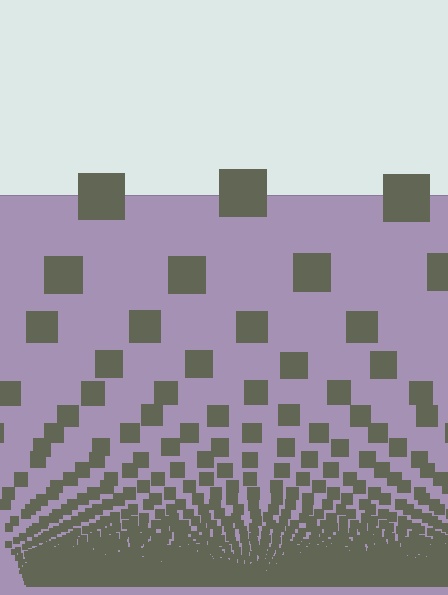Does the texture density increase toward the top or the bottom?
Density increases toward the bottom.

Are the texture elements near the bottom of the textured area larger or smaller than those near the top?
Smaller. The gradient is inverted — elements near the bottom are smaller and denser.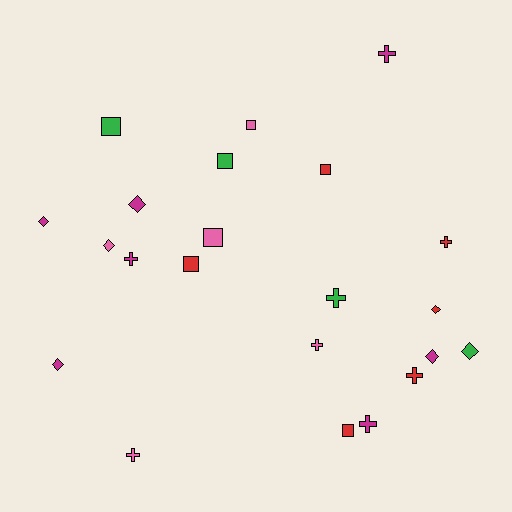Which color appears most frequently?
Magenta, with 7 objects.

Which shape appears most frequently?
Cross, with 8 objects.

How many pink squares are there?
There are 2 pink squares.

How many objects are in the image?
There are 22 objects.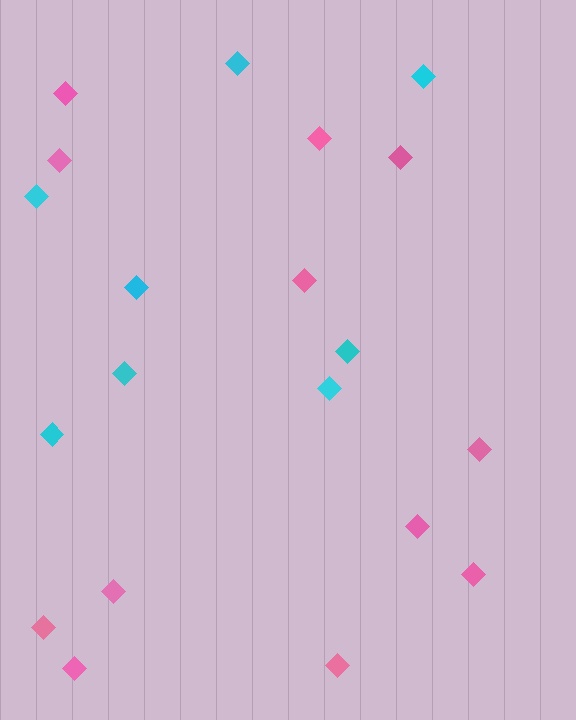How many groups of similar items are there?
There are 2 groups: one group of pink diamonds (12) and one group of cyan diamonds (8).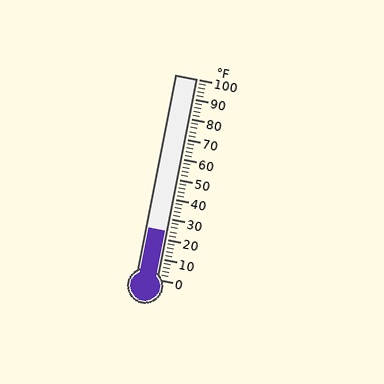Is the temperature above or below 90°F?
The temperature is below 90°F.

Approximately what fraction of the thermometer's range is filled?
The thermometer is filled to approximately 25% of its range.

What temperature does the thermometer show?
The thermometer shows approximately 24°F.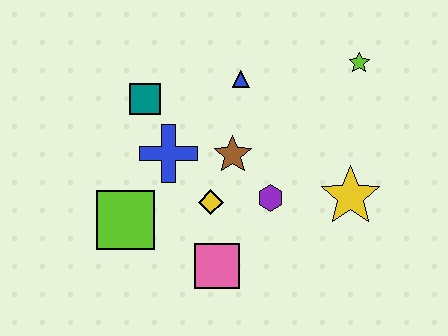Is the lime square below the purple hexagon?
Yes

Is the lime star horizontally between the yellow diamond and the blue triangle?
No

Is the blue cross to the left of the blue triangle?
Yes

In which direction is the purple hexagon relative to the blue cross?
The purple hexagon is to the right of the blue cross.